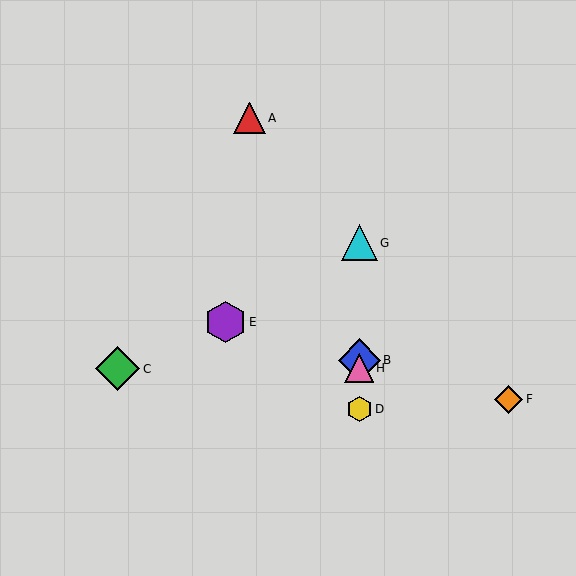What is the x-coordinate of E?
Object E is at x≈226.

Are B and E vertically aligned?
No, B is at x≈359 and E is at x≈226.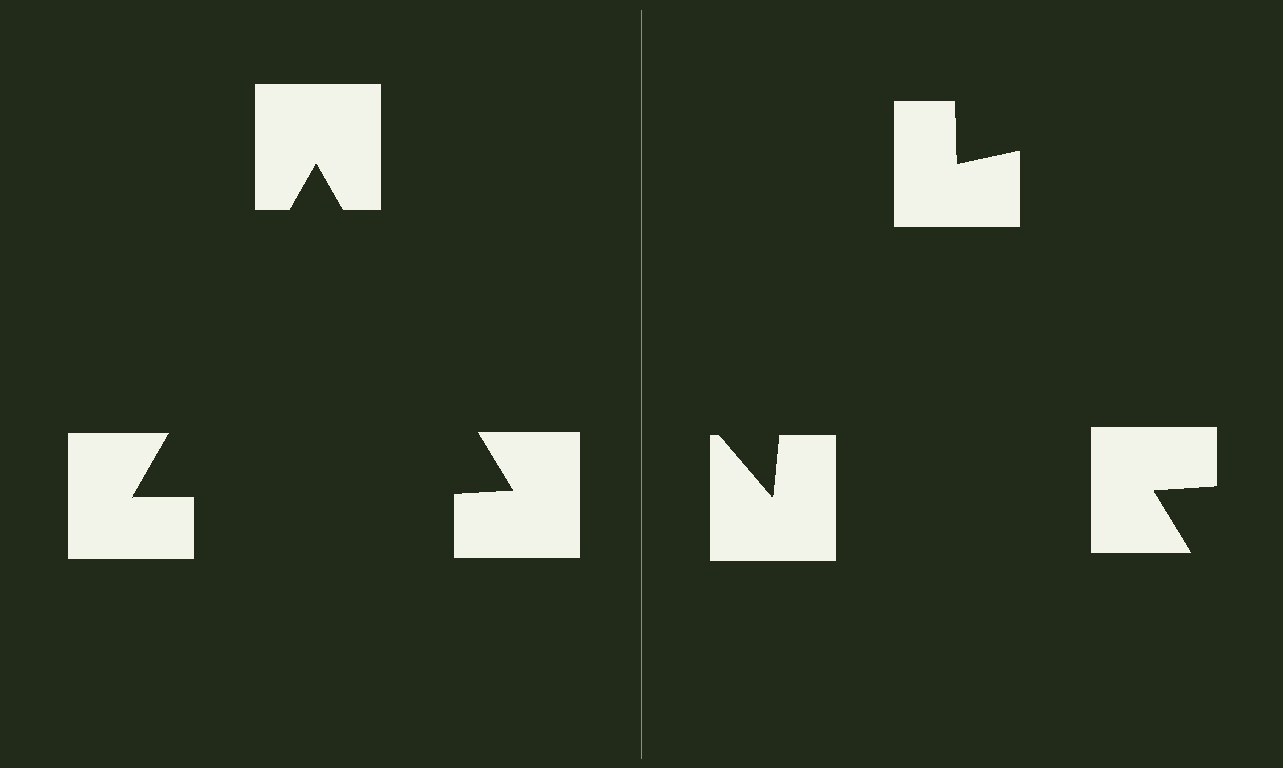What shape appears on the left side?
An illusory triangle.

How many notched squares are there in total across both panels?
6 — 3 on each side.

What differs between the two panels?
The notched squares are positioned identically on both sides; only the wedge orientations differ. On the left they align to a triangle; on the right they are misaligned.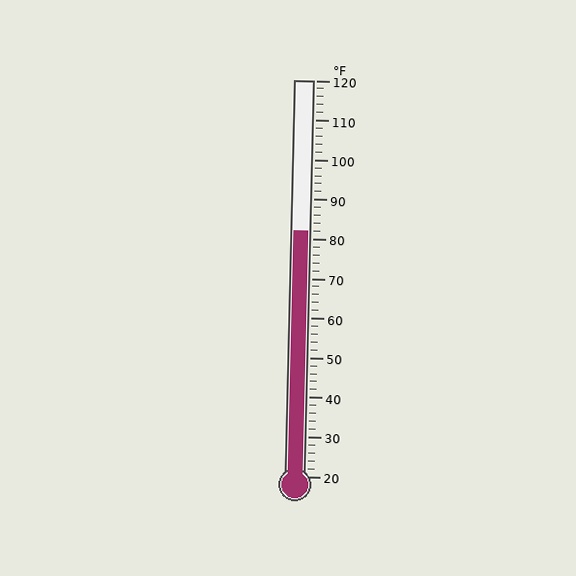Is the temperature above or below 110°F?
The temperature is below 110°F.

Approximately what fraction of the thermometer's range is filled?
The thermometer is filled to approximately 60% of its range.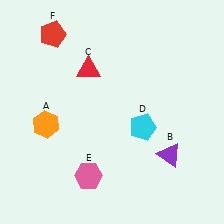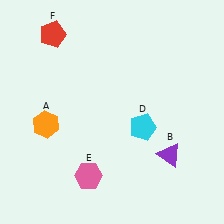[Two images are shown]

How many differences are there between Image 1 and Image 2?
There is 1 difference between the two images.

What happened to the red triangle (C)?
The red triangle (C) was removed in Image 2. It was in the top-left area of Image 1.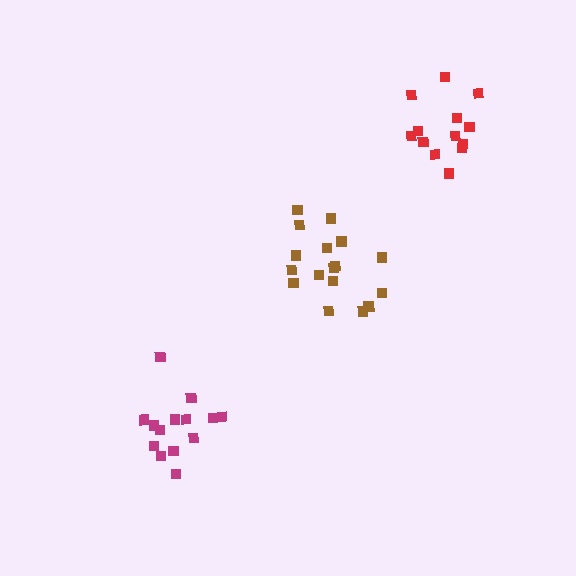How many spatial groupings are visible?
There are 3 spatial groupings.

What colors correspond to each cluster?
The clusters are colored: brown, red, magenta.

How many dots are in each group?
Group 1: 17 dots, Group 2: 13 dots, Group 3: 14 dots (44 total).